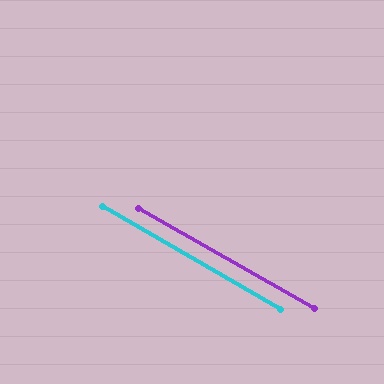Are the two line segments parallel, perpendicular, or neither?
Parallel — their directions differ by only 0.5°.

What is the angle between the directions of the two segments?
Approximately 1 degree.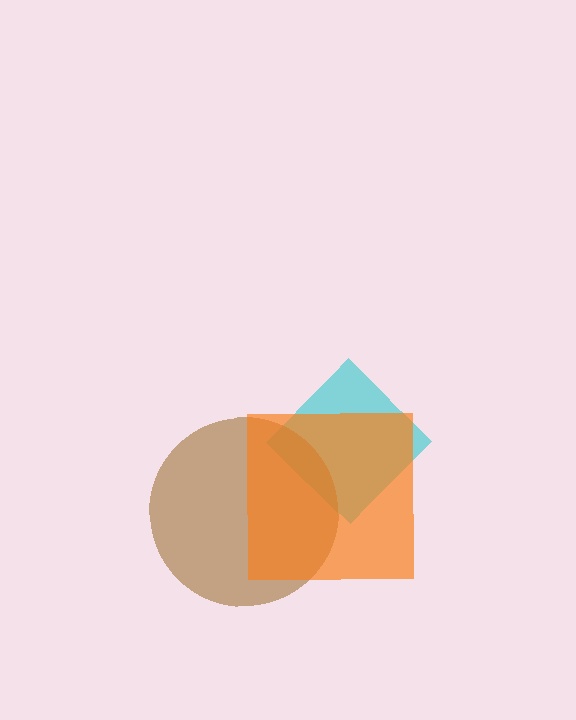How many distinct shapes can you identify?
There are 3 distinct shapes: a cyan diamond, a brown circle, an orange square.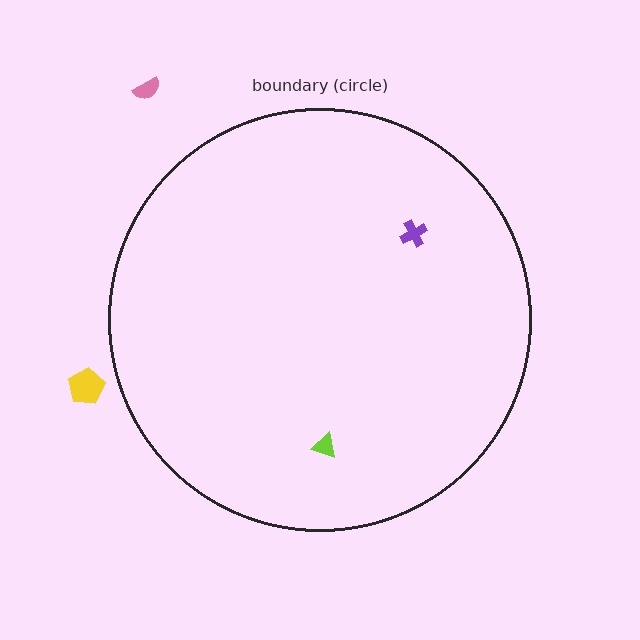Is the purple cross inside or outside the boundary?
Inside.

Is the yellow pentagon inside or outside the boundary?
Outside.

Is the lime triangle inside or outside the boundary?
Inside.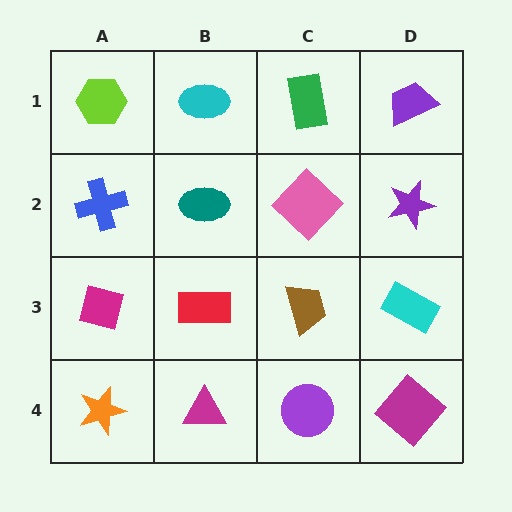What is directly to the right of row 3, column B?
A brown trapezoid.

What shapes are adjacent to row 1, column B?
A teal ellipse (row 2, column B), a lime hexagon (row 1, column A), a green rectangle (row 1, column C).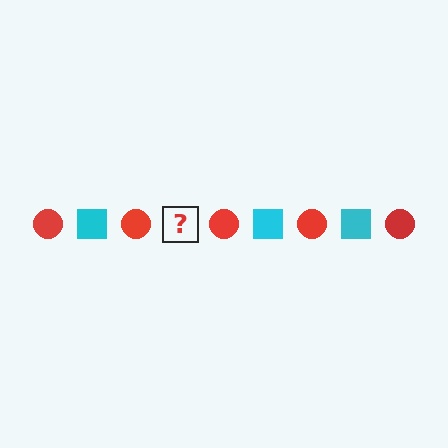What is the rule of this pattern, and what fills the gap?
The rule is that the pattern alternates between red circle and cyan square. The gap should be filled with a cyan square.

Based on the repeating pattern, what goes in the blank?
The blank should be a cyan square.